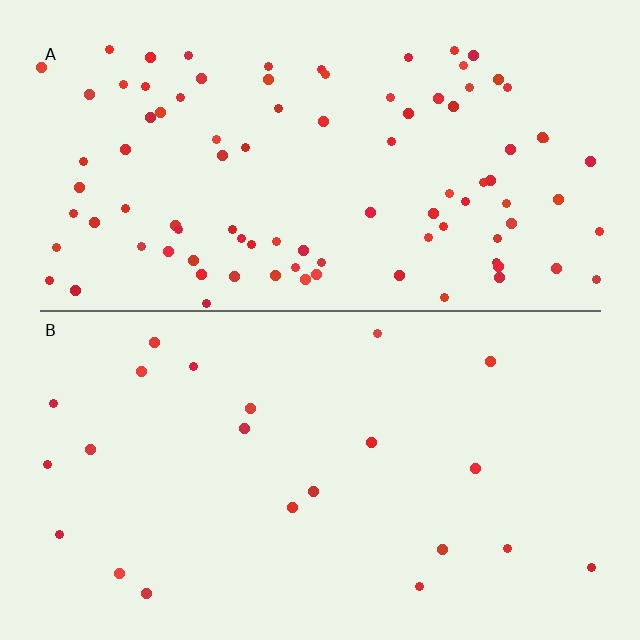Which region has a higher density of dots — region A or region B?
A (the top).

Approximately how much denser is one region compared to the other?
Approximately 4.2× — region A over region B.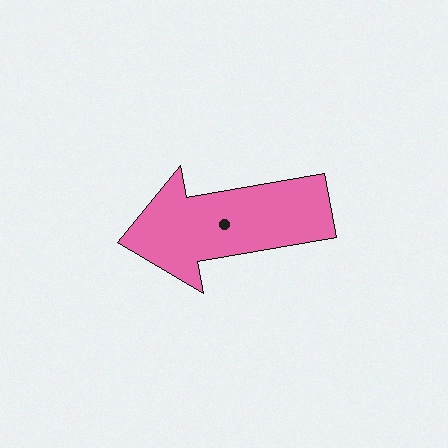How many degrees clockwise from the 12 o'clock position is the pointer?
Approximately 260 degrees.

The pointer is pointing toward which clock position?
Roughly 9 o'clock.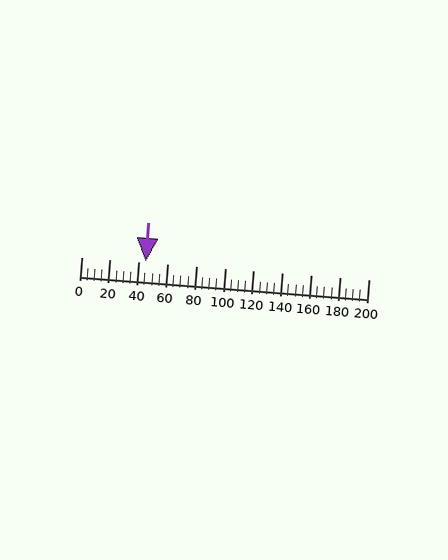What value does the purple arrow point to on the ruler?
The purple arrow points to approximately 45.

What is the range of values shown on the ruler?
The ruler shows values from 0 to 200.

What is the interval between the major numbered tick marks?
The major tick marks are spaced 20 units apart.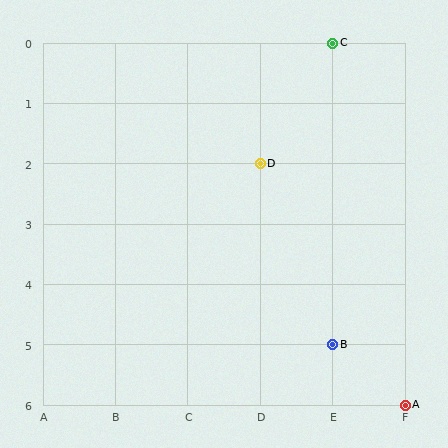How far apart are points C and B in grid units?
Points C and B are 5 rows apart.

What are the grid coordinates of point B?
Point B is at grid coordinates (E, 5).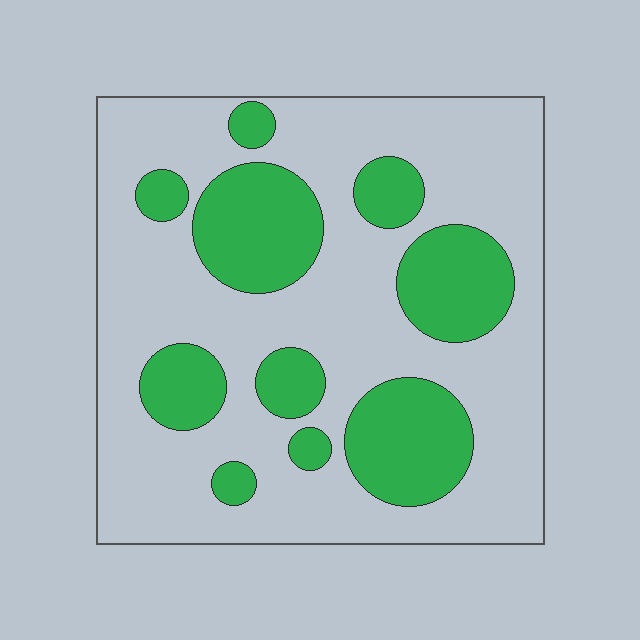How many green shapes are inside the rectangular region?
10.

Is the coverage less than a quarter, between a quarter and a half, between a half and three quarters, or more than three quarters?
Between a quarter and a half.